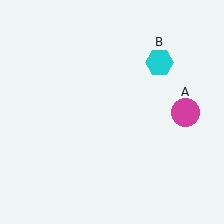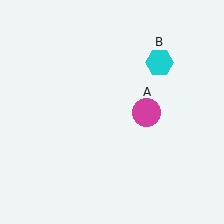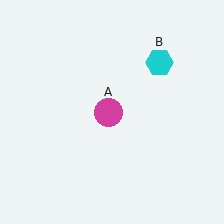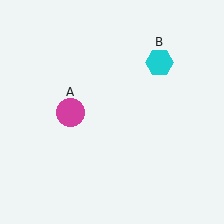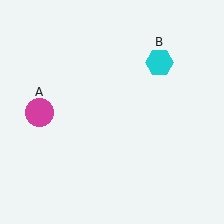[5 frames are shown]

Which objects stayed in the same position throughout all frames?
Cyan hexagon (object B) remained stationary.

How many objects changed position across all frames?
1 object changed position: magenta circle (object A).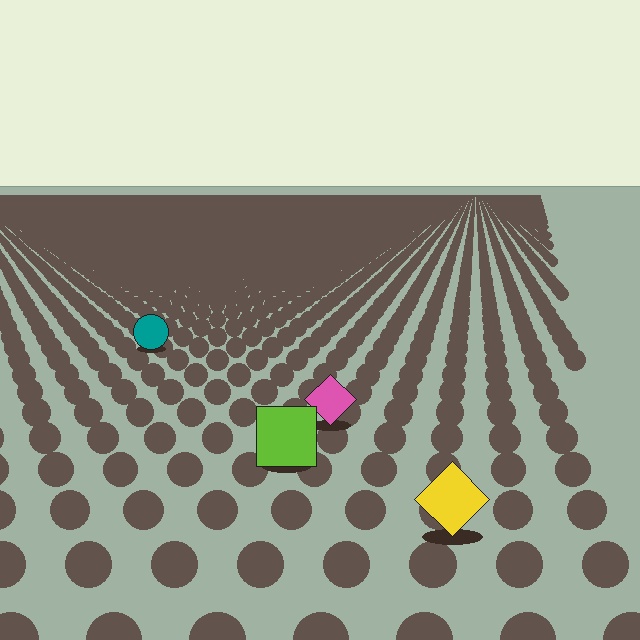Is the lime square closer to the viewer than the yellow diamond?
No. The yellow diamond is closer — you can tell from the texture gradient: the ground texture is coarser near it.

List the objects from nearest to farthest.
From nearest to farthest: the yellow diamond, the lime square, the pink diamond, the teal circle.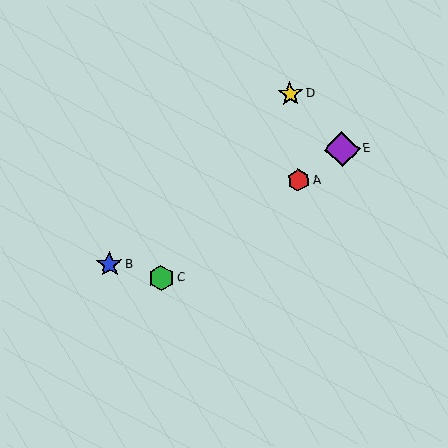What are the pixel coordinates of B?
Object B is at (109, 264).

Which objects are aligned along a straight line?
Objects A, C, E are aligned along a straight line.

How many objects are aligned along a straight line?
3 objects (A, C, E) are aligned along a straight line.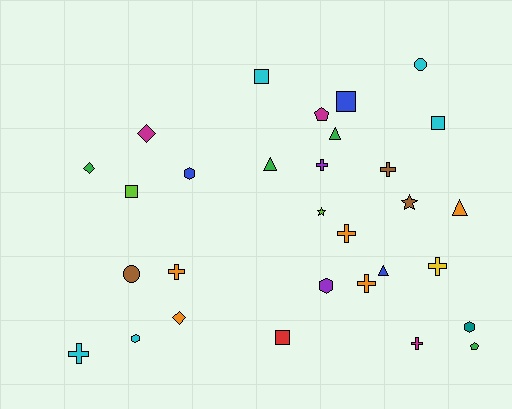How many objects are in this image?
There are 30 objects.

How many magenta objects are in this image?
There are 3 magenta objects.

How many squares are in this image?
There are 5 squares.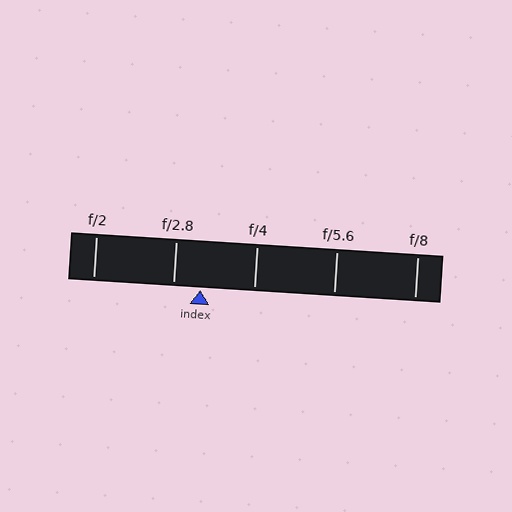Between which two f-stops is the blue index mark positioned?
The index mark is between f/2.8 and f/4.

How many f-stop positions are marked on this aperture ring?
There are 5 f-stop positions marked.